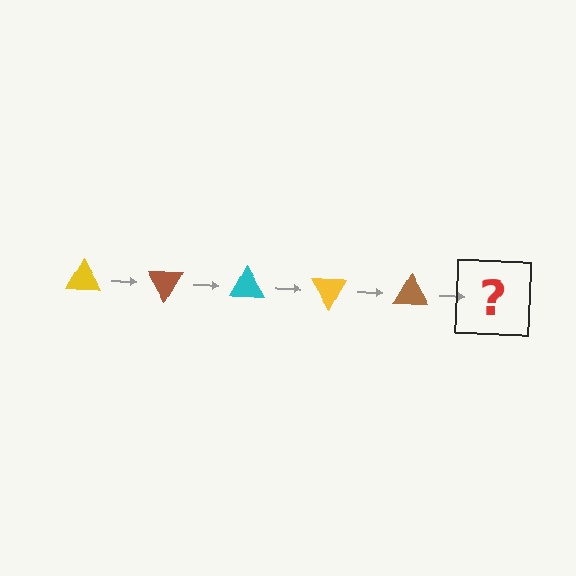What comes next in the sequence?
The next element should be a cyan triangle, rotated 300 degrees from the start.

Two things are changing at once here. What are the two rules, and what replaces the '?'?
The two rules are that it rotates 60 degrees each step and the color cycles through yellow, brown, and cyan. The '?' should be a cyan triangle, rotated 300 degrees from the start.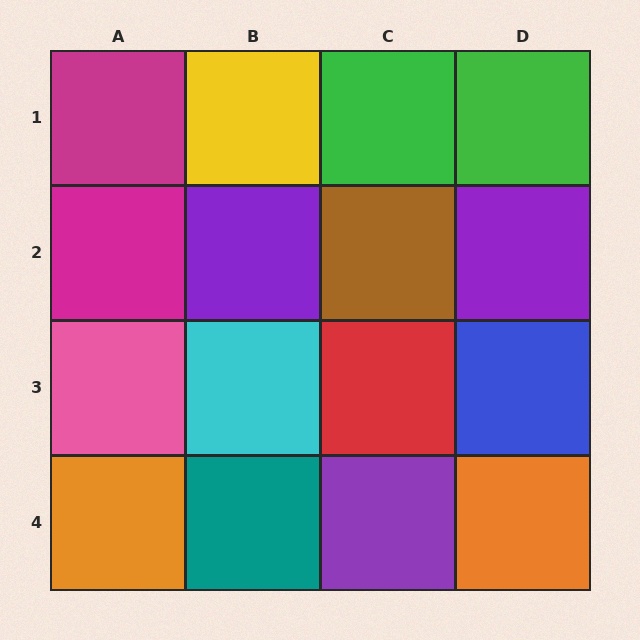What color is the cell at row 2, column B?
Purple.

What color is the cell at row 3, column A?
Pink.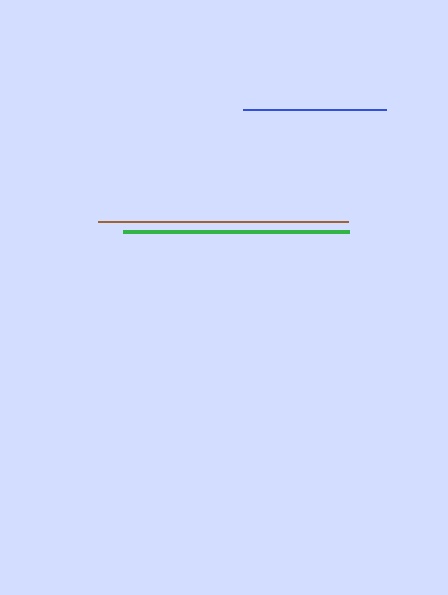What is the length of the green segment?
The green segment is approximately 225 pixels long.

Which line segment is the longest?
The brown line is the longest at approximately 250 pixels.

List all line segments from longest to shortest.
From longest to shortest: brown, green, blue.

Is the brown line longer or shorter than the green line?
The brown line is longer than the green line.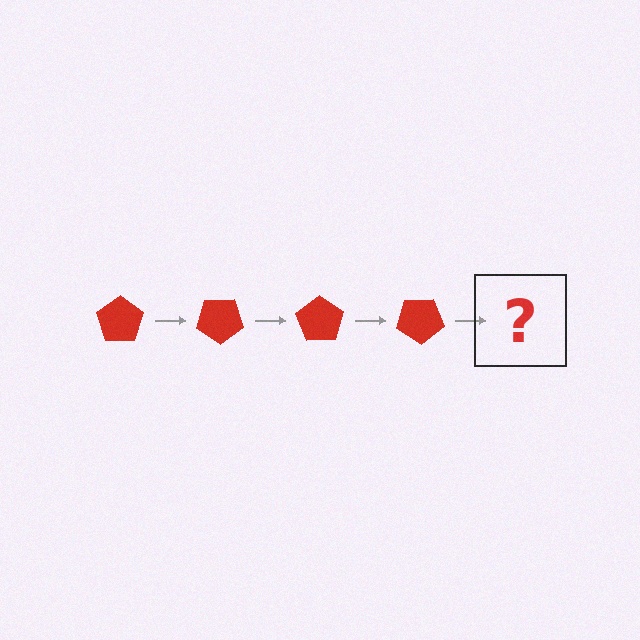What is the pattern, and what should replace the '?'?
The pattern is that the pentagon rotates 35 degrees each step. The '?' should be a red pentagon rotated 140 degrees.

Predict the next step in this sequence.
The next step is a red pentagon rotated 140 degrees.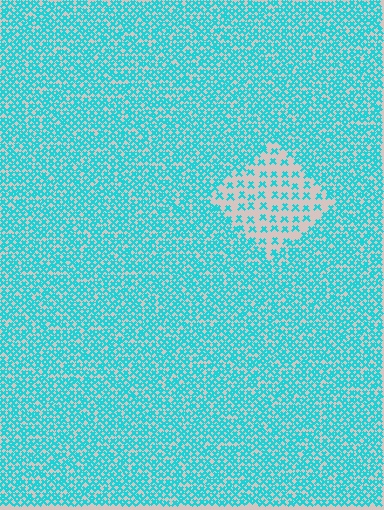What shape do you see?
I see a diamond.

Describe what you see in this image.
The image contains small cyan elements arranged at two different densities. A diamond-shaped region is visible where the elements are less densely packed than the surrounding area.